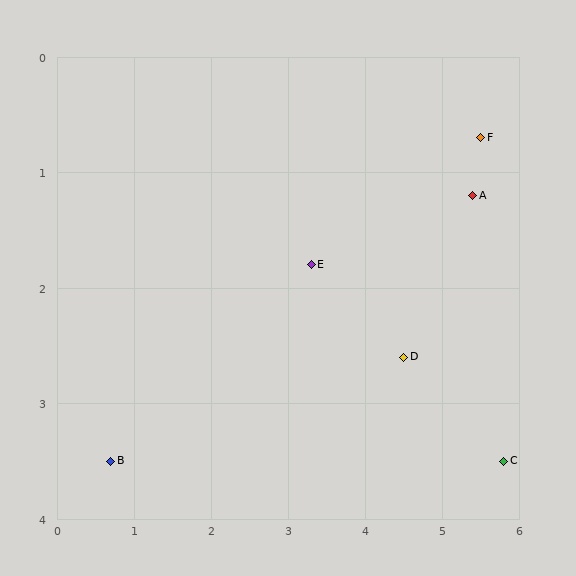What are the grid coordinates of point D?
Point D is at approximately (4.5, 2.6).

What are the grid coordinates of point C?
Point C is at approximately (5.8, 3.5).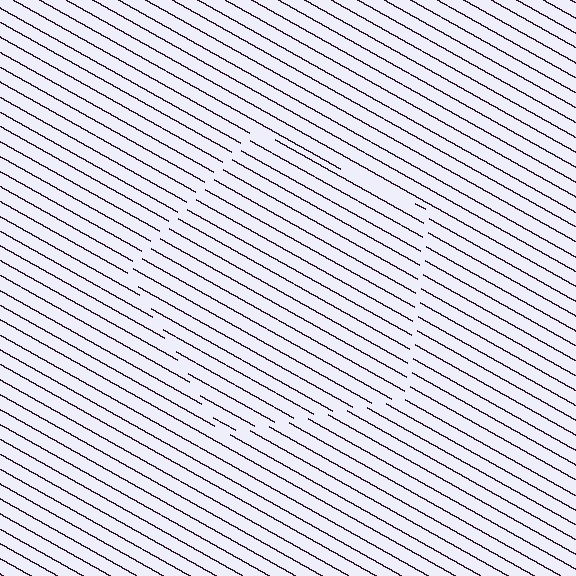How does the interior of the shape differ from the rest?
The interior of the shape contains the same grating, shifted by half a period — the contour is defined by the phase discontinuity where line-ends from the inner and outer gratings abut.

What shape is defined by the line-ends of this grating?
An illusory pentagon. The interior of the shape contains the same grating, shifted by half a period — the contour is defined by the phase discontinuity where line-ends from the inner and outer gratings abut.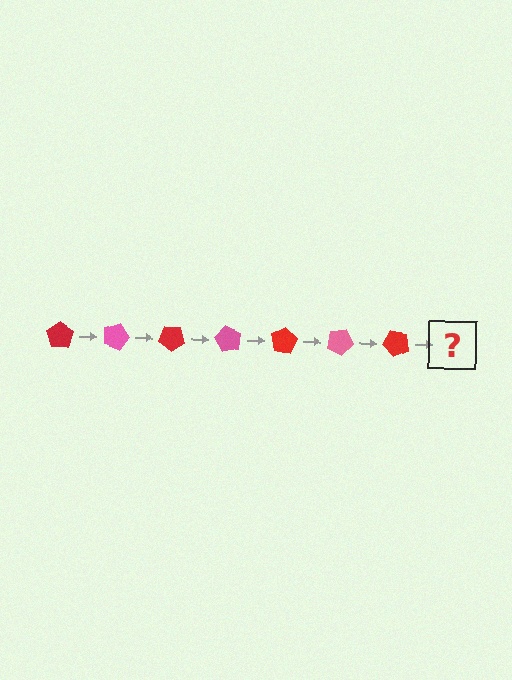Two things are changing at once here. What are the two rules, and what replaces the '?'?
The two rules are that it rotates 20 degrees each step and the color cycles through red and pink. The '?' should be a pink pentagon, rotated 140 degrees from the start.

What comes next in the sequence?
The next element should be a pink pentagon, rotated 140 degrees from the start.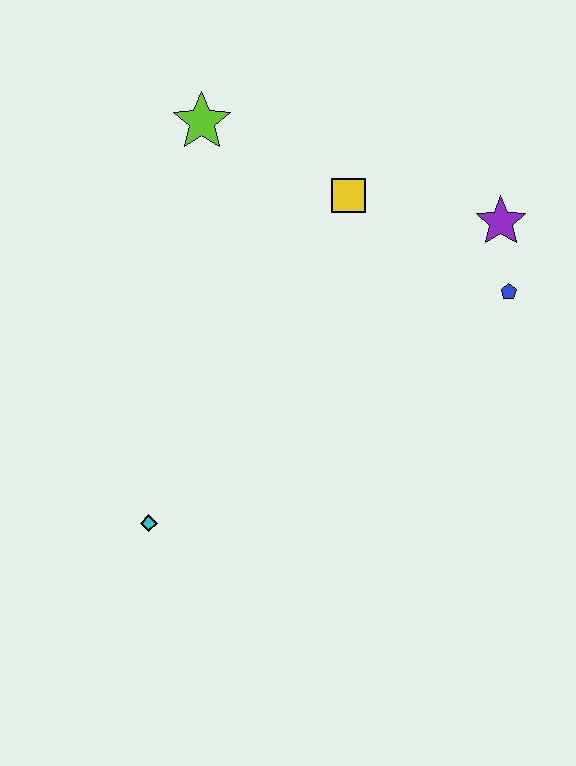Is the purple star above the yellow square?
No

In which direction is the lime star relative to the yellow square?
The lime star is to the left of the yellow square.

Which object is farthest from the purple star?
The cyan diamond is farthest from the purple star.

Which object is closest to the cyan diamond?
The yellow square is closest to the cyan diamond.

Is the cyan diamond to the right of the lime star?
No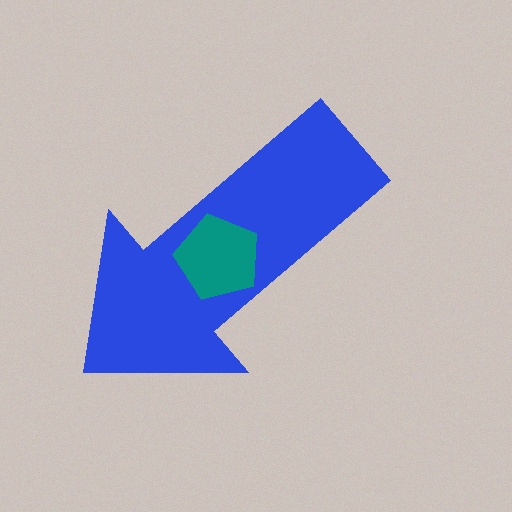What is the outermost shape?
The blue arrow.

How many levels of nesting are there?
2.